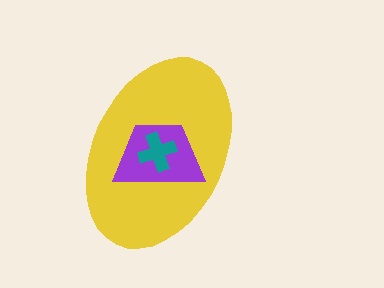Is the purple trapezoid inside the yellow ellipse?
Yes.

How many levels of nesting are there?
3.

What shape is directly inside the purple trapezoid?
The teal cross.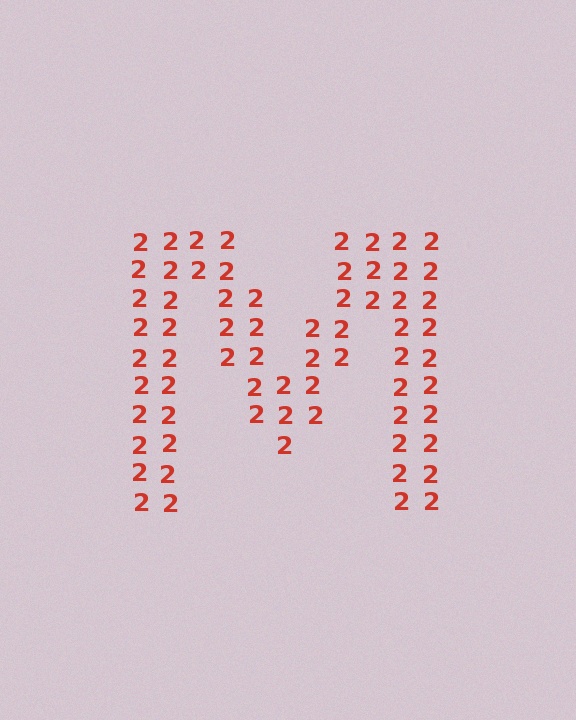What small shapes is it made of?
It is made of small digit 2's.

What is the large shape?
The large shape is the letter M.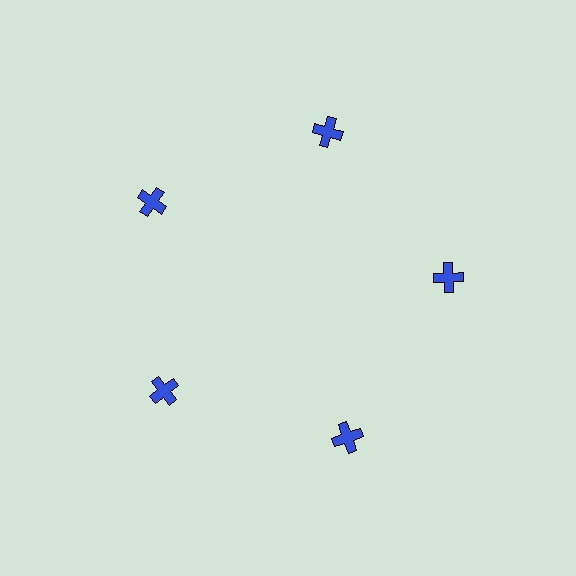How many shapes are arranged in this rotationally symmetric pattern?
There are 5 shapes, arranged in 5 groups of 1.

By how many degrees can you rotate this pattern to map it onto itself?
The pattern maps onto itself every 72 degrees of rotation.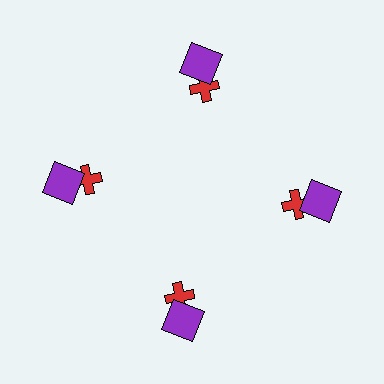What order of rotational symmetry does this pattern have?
This pattern has 4-fold rotational symmetry.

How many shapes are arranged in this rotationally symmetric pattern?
There are 8 shapes, arranged in 4 groups of 2.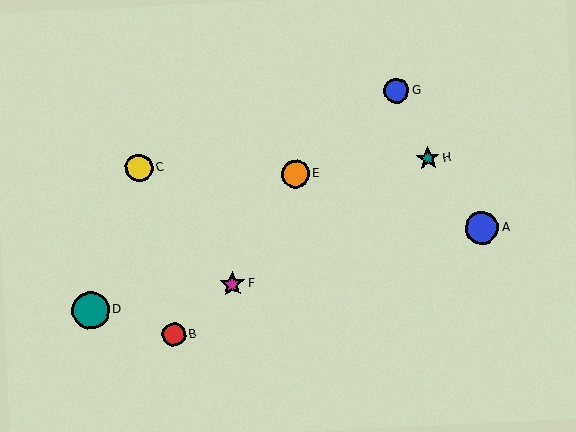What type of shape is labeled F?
Shape F is a magenta star.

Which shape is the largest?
The teal circle (labeled D) is the largest.